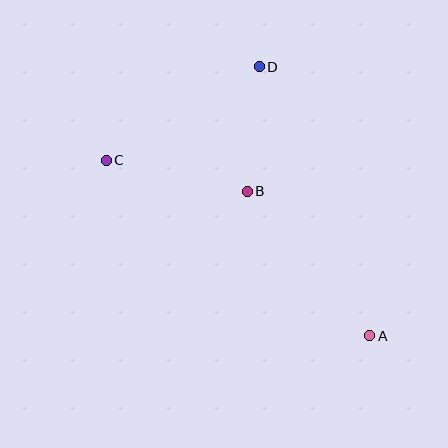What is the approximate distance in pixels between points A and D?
The distance between A and D is approximately 291 pixels.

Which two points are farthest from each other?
Points A and C are farthest from each other.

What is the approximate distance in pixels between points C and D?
The distance between C and D is approximately 179 pixels.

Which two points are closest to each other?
Points B and D are closest to each other.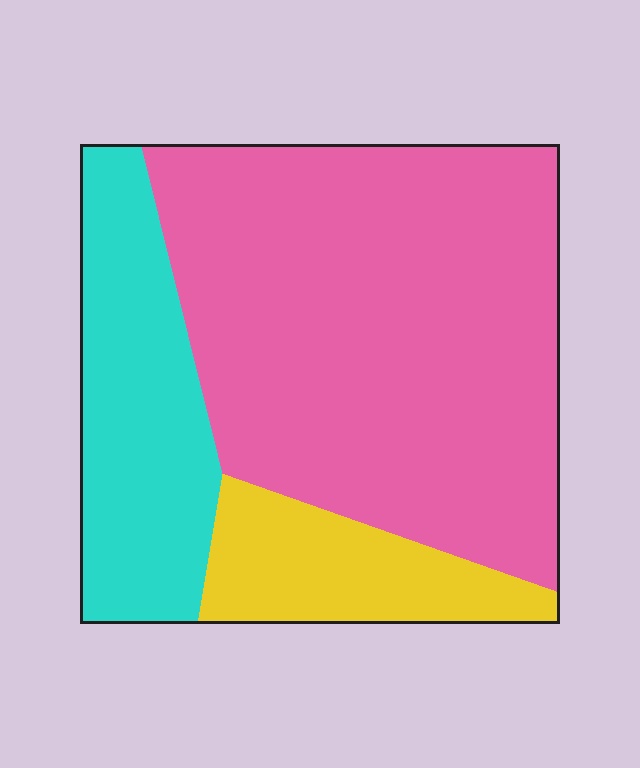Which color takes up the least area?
Yellow, at roughly 15%.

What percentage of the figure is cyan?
Cyan covers around 25% of the figure.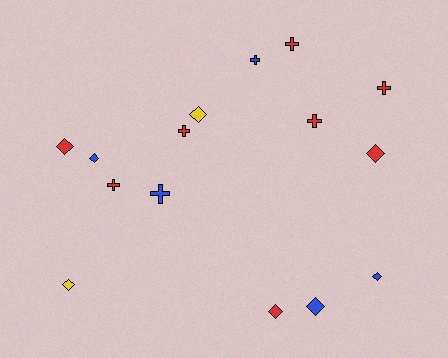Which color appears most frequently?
Red, with 8 objects.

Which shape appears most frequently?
Diamond, with 8 objects.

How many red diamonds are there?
There are 3 red diamonds.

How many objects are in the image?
There are 15 objects.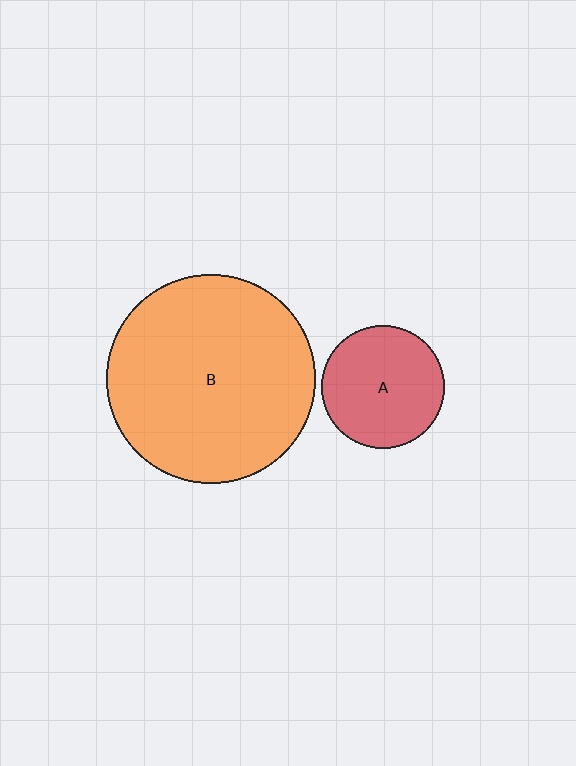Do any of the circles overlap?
No, none of the circles overlap.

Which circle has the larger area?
Circle B (orange).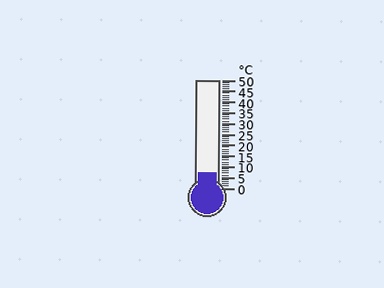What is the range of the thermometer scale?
The thermometer scale ranges from 0°C to 50°C.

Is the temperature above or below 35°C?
The temperature is below 35°C.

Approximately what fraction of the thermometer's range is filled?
The thermometer is filled to approximately 15% of its range.